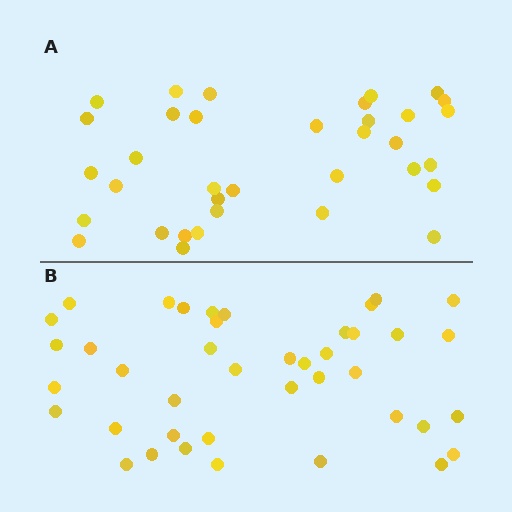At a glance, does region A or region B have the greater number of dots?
Region B (the bottom region) has more dots.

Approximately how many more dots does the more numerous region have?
Region B has about 6 more dots than region A.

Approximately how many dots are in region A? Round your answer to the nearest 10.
About 40 dots. (The exact count is 35, which rounds to 40.)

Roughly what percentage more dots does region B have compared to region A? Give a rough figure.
About 15% more.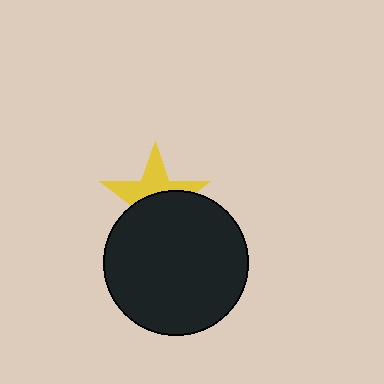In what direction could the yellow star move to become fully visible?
The yellow star could move up. That would shift it out from behind the black circle entirely.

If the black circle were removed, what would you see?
You would see the complete yellow star.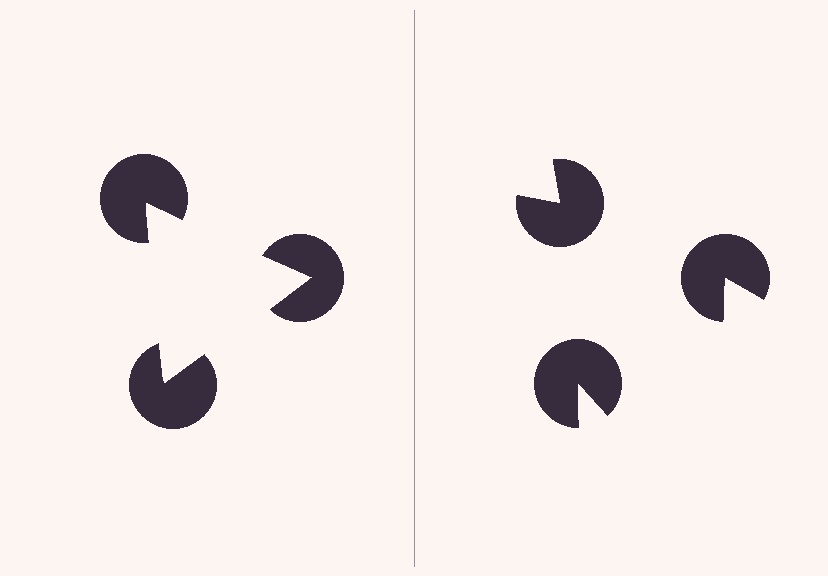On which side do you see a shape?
An illusory triangle appears on the left side. On the right side the wedge cuts are rotated, so no coherent shape forms.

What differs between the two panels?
The pac-man discs are positioned identically on both sides; only the wedge orientations differ. On the left they align to a triangle; on the right they are misaligned.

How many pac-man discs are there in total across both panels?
6 — 3 on each side.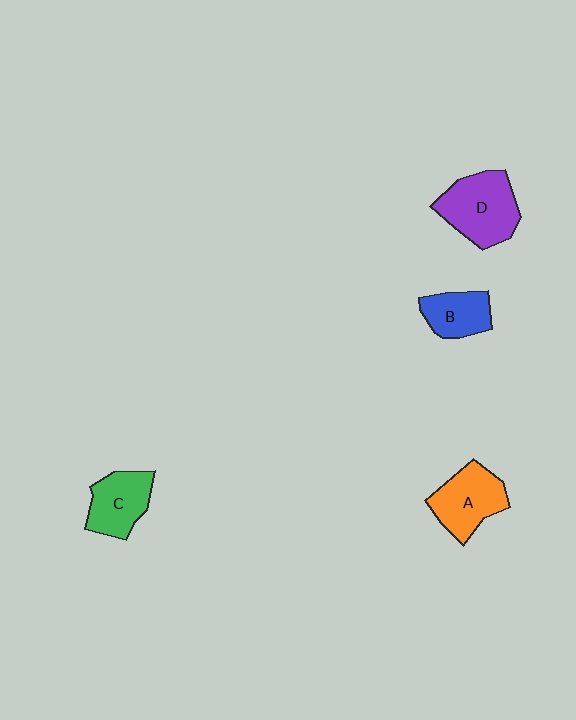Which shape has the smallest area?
Shape B (blue).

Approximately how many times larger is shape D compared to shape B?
Approximately 1.6 times.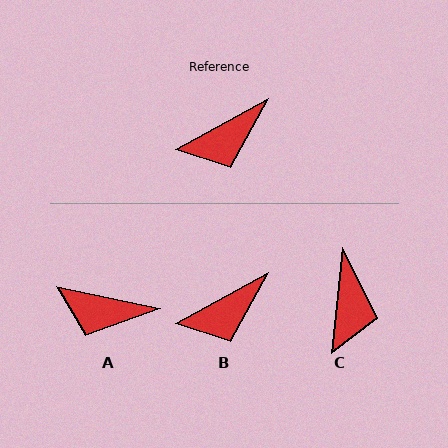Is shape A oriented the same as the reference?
No, it is off by about 41 degrees.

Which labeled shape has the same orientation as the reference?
B.